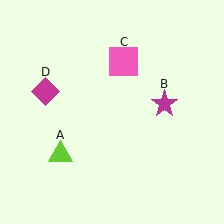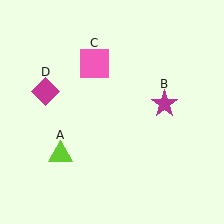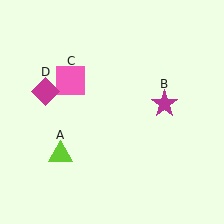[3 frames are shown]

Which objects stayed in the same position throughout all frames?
Lime triangle (object A) and magenta star (object B) and magenta diamond (object D) remained stationary.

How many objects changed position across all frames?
1 object changed position: pink square (object C).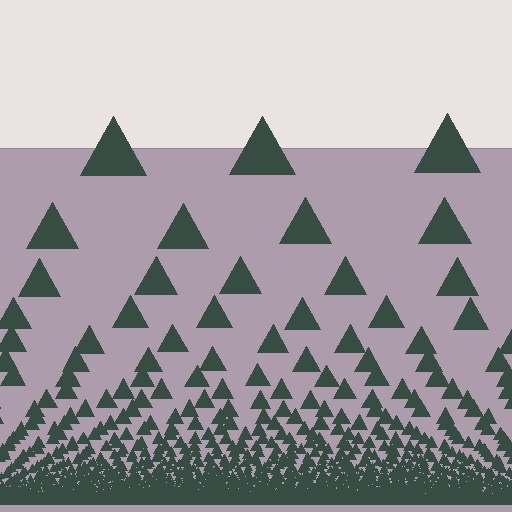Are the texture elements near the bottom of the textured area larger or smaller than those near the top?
Smaller. The gradient is inverted — elements near the bottom are smaller and denser.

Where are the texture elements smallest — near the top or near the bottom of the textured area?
Near the bottom.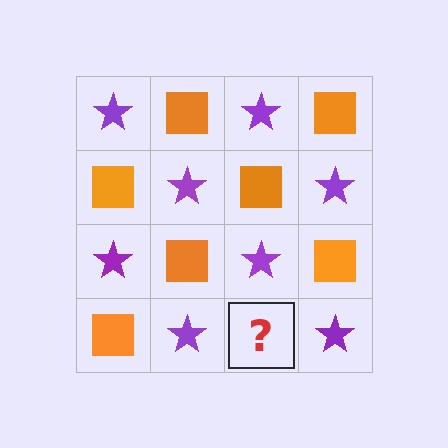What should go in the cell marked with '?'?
The missing cell should contain an orange square.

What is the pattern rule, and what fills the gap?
The rule is that it alternates purple star and orange square in a checkerboard pattern. The gap should be filled with an orange square.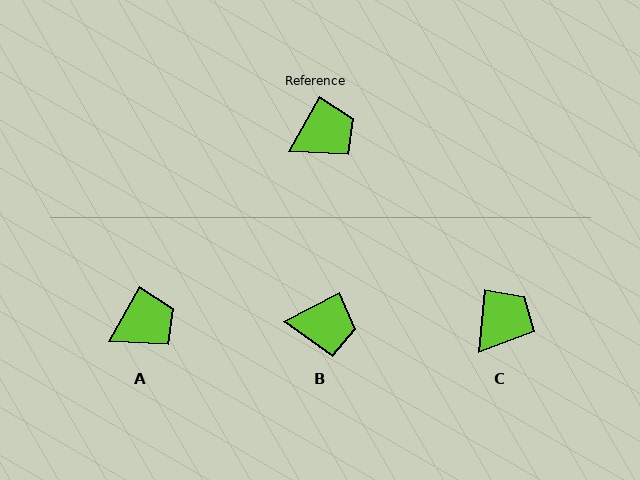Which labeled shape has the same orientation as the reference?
A.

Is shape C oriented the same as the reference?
No, it is off by about 24 degrees.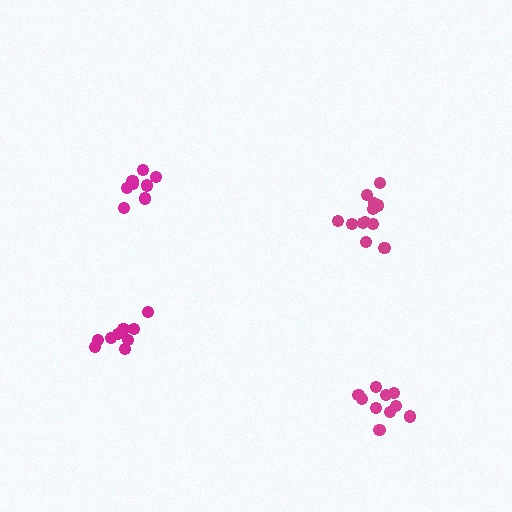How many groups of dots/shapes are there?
There are 4 groups.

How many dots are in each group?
Group 1: 12 dots, Group 2: 8 dots, Group 3: 10 dots, Group 4: 9 dots (39 total).